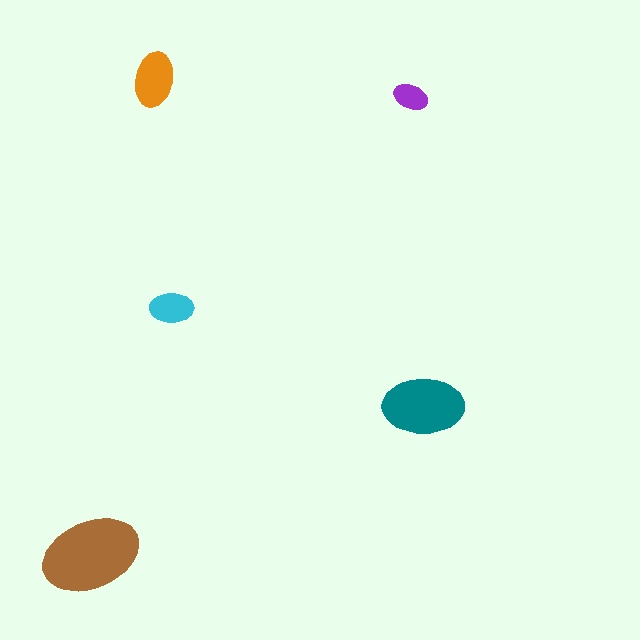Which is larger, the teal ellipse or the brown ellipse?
The brown one.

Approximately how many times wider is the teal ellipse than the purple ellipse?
About 2.5 times wider.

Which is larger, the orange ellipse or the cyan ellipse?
The orange one.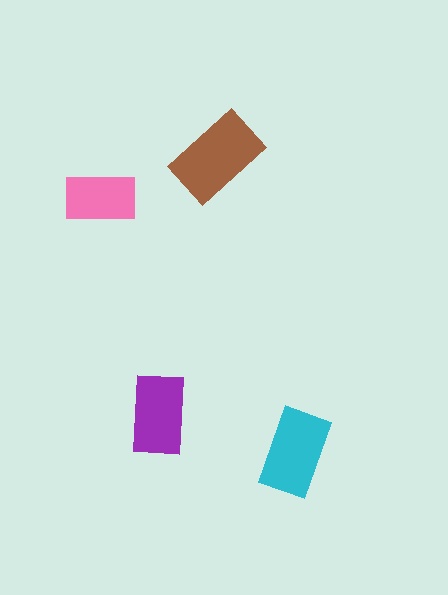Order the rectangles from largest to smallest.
the brown one, the cyan one, the purple one, the pink one.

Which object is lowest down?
The cyan rectangle is bottommost.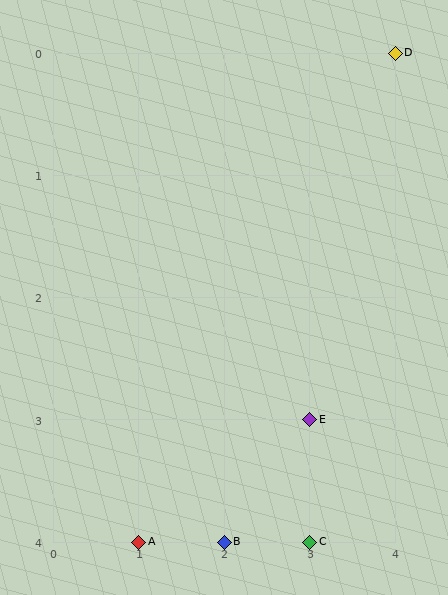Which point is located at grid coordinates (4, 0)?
Point D is at (4, 0).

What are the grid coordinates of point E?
Point E is at grid coordinates (3, 3).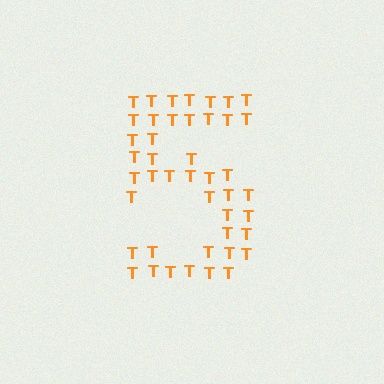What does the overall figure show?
The overall figure shows the digit 5.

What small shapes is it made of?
It is made of small letter T's.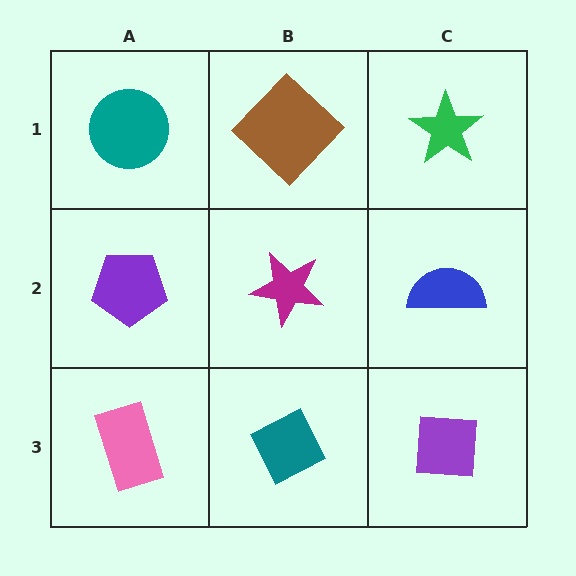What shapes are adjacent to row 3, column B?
A magenta star (row 2, column B), a pink rectangle (row 3, column A), a purple square (row 3, column C).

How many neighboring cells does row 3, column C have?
2.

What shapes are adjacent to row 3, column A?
A purple pentagon (row 2, column A), a teal diamond (row 3, column B).